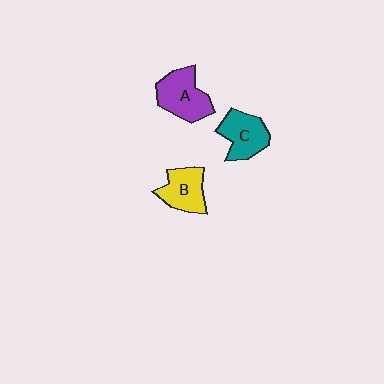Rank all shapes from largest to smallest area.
From largest to smallest: A (purple), C (teal), B (yellow).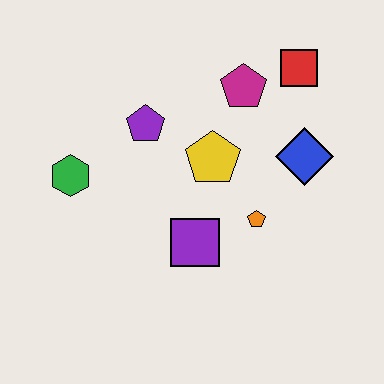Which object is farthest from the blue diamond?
The green hexagon is farthest from the blue diamond.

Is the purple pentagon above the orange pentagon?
Yes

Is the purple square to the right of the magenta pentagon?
No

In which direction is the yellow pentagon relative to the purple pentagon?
The yellow pentagon is to the right of the purple pentagon.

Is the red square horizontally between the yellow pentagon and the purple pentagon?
No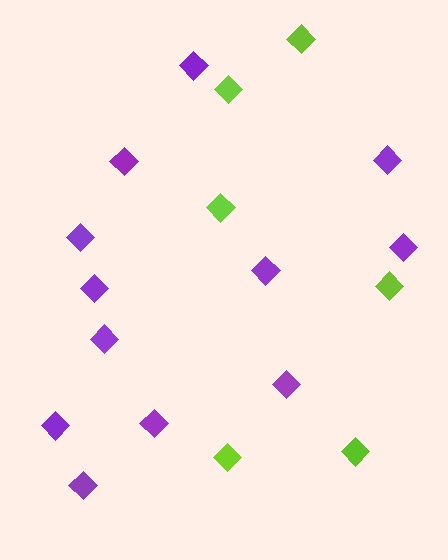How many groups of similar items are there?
There are 2 groups: one group of purple diamonds (12) and one group of lime diamonds (6).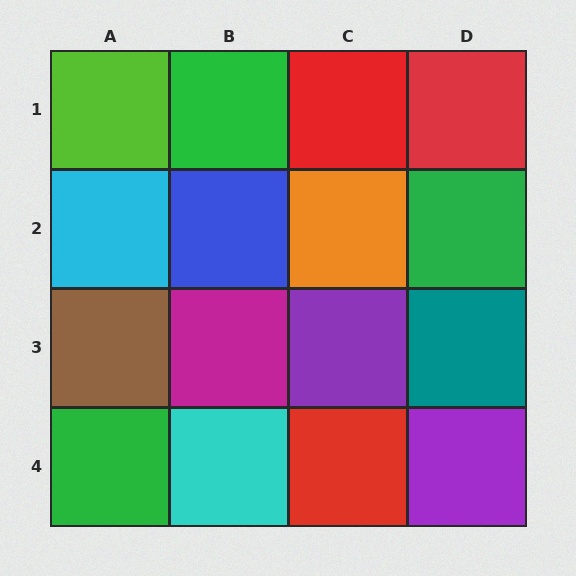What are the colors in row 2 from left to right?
Cyan, blue, orange, green.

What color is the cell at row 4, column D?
Purple.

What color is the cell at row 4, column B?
Cyan.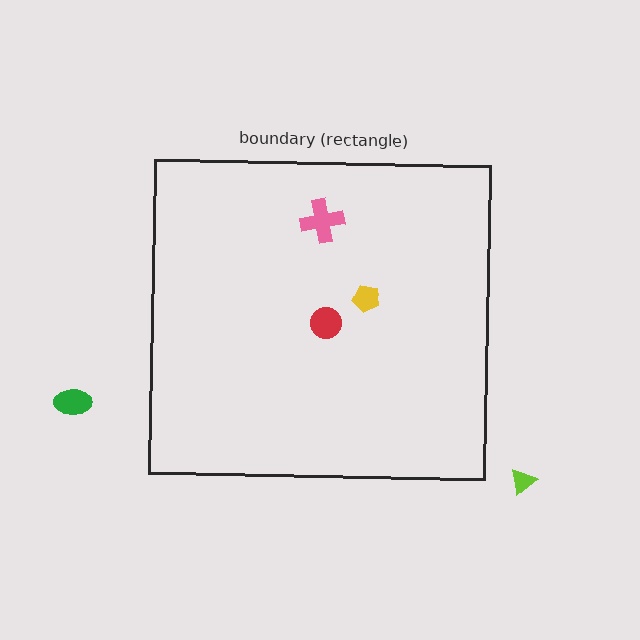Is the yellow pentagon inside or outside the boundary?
Inside.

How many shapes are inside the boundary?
3 inside, 2 outside.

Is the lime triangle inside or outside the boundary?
Outside.